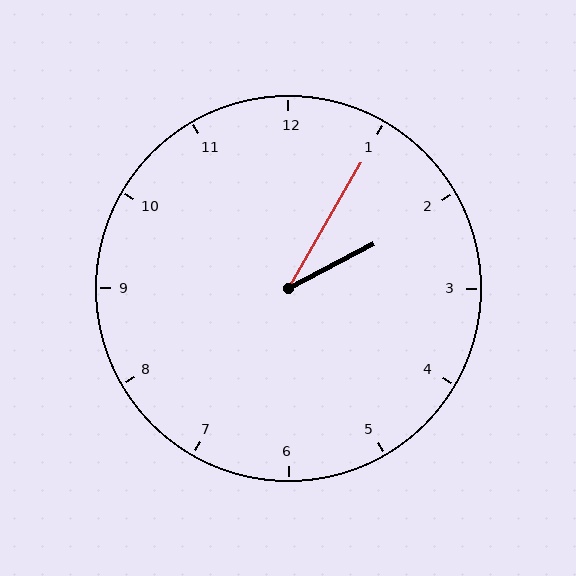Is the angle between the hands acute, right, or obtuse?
It is acute.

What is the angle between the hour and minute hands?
Approximately 32 degrees.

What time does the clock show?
2:05.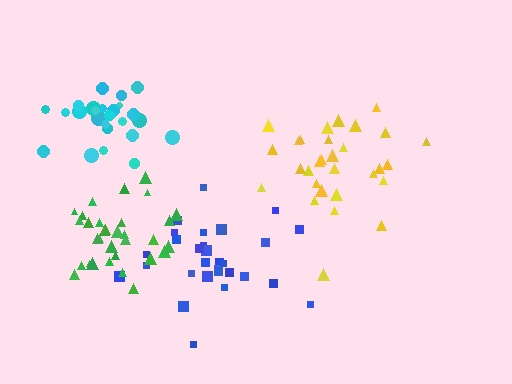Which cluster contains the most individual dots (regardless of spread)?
Green (33).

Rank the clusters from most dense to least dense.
green, cyan, yellow, blue.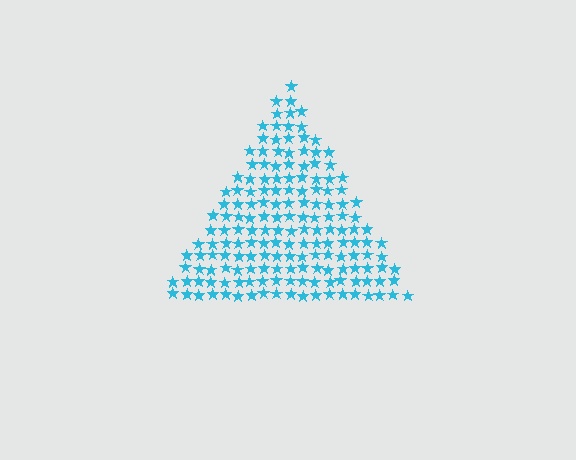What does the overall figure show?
The overall figure shows a triangle.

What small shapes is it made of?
It is made of small stars.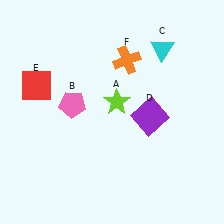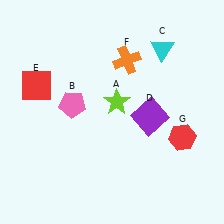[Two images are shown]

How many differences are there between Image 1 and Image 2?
There is 1 difference between the two images.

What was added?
A red hexagon (G) was added in Image 2.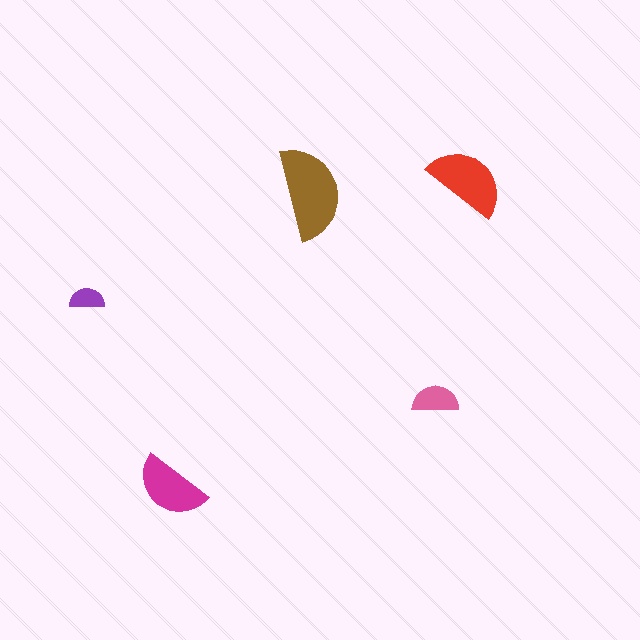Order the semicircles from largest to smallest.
the brown one, the red one, the magenta one, the pink one, the purple one.